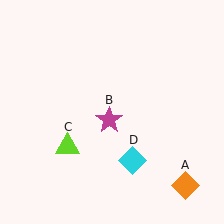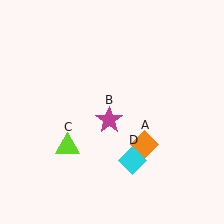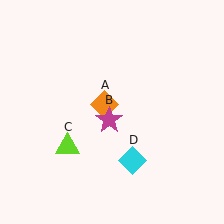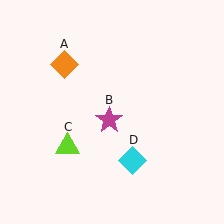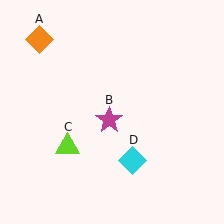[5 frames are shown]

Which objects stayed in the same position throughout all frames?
Magenta star (object B) and lime triangle (object C) and cyan diamond (object D) remained stationary.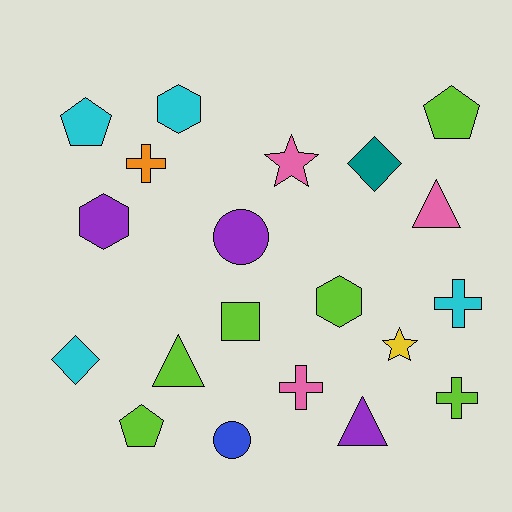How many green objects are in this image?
There are no green objects.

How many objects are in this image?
There are 20 objects.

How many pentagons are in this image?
There are 3 pentagons.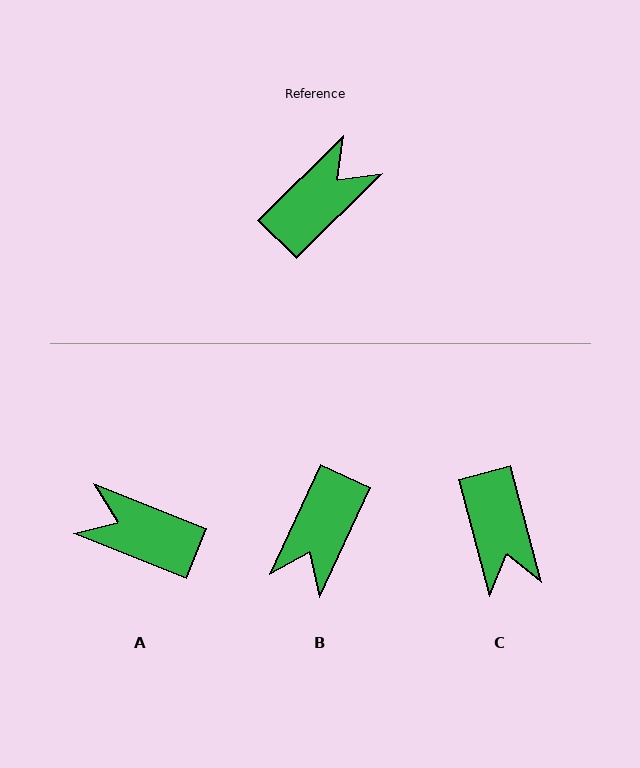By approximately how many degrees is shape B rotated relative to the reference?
Approximately 160 degrees clockwise.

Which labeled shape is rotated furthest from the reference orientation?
B, about 160 degrees away.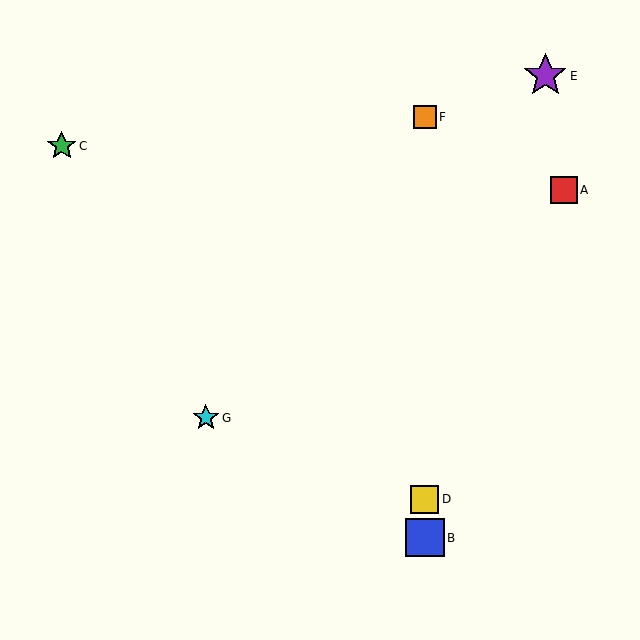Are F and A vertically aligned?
No, F is at x≈425 and A is at x≈564.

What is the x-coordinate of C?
Object C is at x≈62.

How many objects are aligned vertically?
3 objects (B, D, F) are aligned vertically.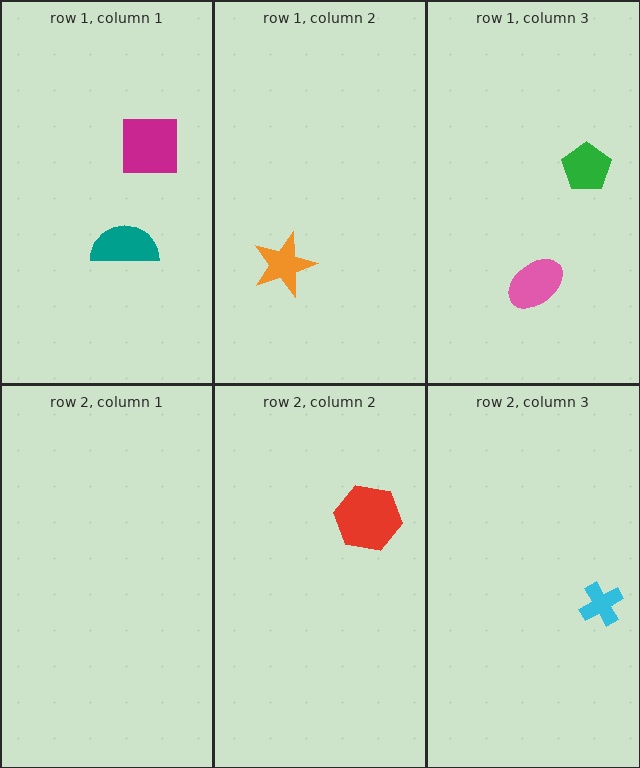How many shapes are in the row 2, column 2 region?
1.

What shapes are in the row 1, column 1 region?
The magenta square, the teal semicircle.